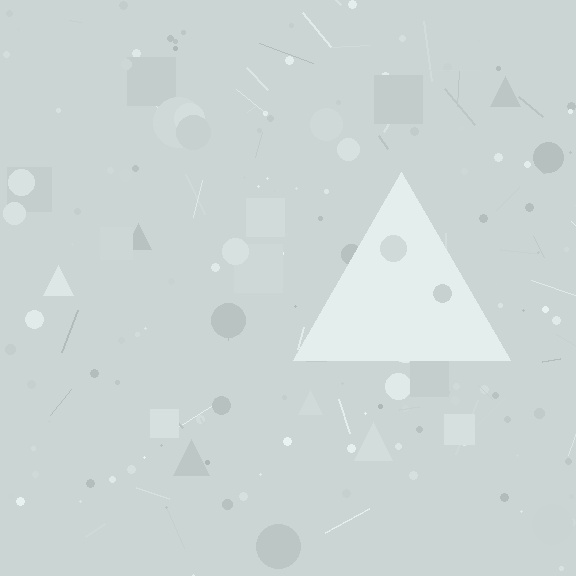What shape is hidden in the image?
A triangle is hidden in the image.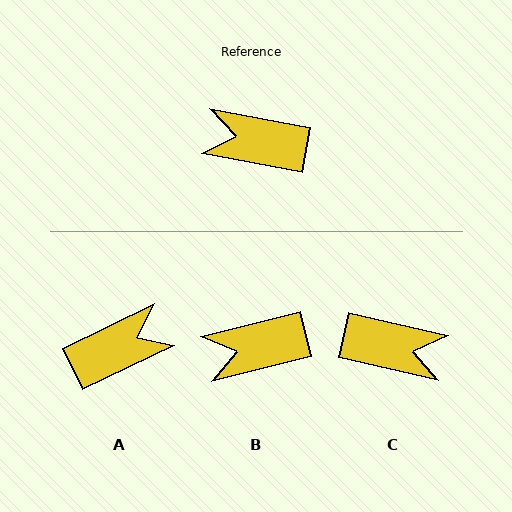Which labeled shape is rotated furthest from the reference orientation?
C, about 178 degrees away.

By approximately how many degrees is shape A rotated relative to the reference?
Approximately 144 degrees clockwise.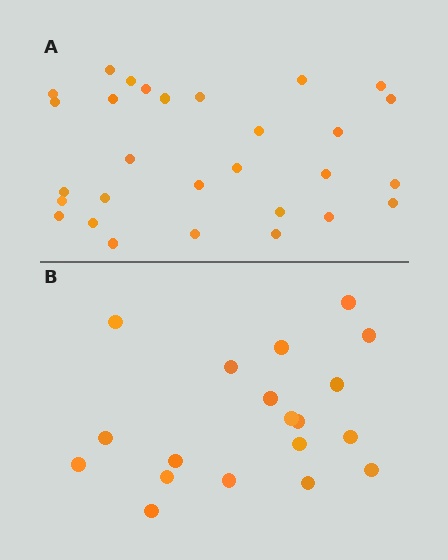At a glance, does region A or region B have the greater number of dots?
Region A (the top region) has more dots.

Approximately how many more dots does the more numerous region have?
Region A has roughly 10 or so more dots than region B.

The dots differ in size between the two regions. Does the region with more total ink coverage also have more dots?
No. Region B has more total ink coverage because its dots are larger, but region A actually contains more individual dots. Total area can be misleading — the number of items is what matters here.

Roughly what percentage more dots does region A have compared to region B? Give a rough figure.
About 55% more.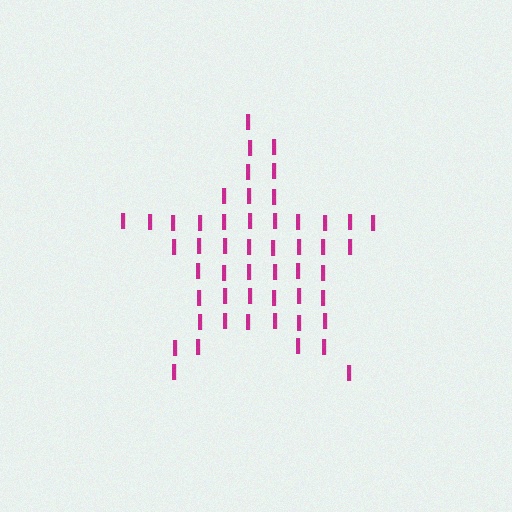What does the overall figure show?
The overall figure shows a star.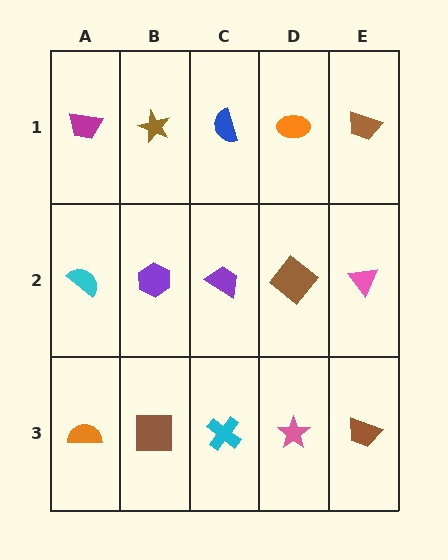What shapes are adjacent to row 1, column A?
A cyan semicircle (row 2, column A), a brown star (row 1, column B).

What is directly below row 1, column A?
A cyan semicircle.